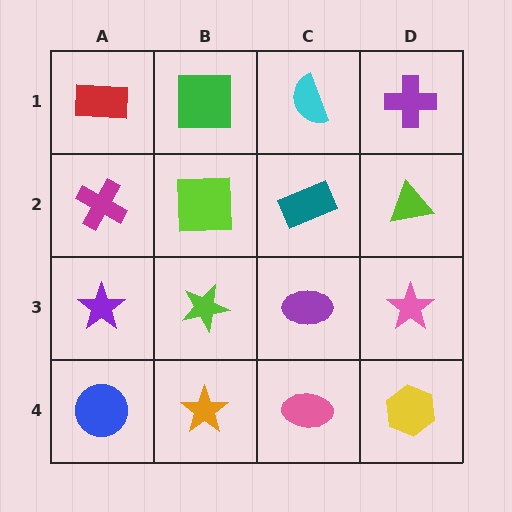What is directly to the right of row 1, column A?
A green square.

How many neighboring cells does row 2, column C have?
4.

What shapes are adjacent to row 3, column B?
A lime square (row 2, column B), an orange star (row 4, column B), a purple star (row 3, column A), a purple ellipse (row 3, column C).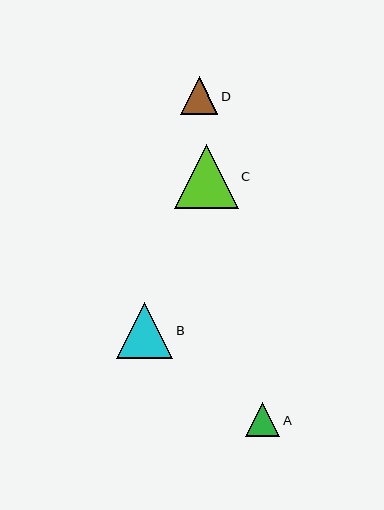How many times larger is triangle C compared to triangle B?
Triangle C is approximately 1.1 times the size of triangle B.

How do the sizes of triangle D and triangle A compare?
Triangle D and triangle A are approximately the same size.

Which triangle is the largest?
Triangle C is the largest with a size of approximately 63 pixels.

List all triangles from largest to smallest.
From largest to smallest: C, B, D, A.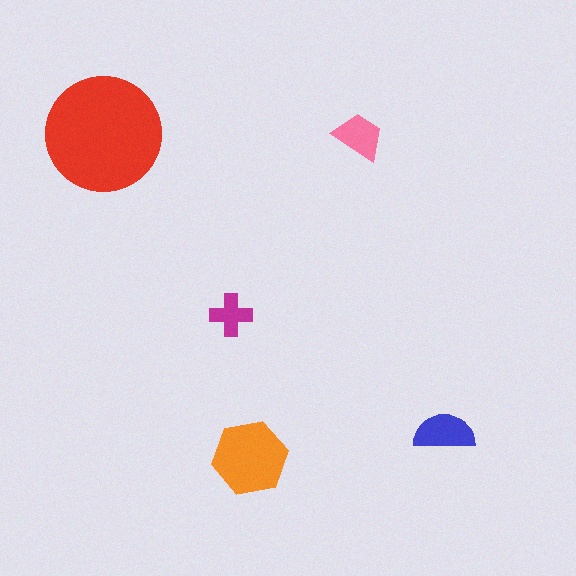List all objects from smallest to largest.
The magenta cross, the pink trapezoid, the blue semicircle, the orange hexagon, the red circle.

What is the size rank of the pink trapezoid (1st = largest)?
4th.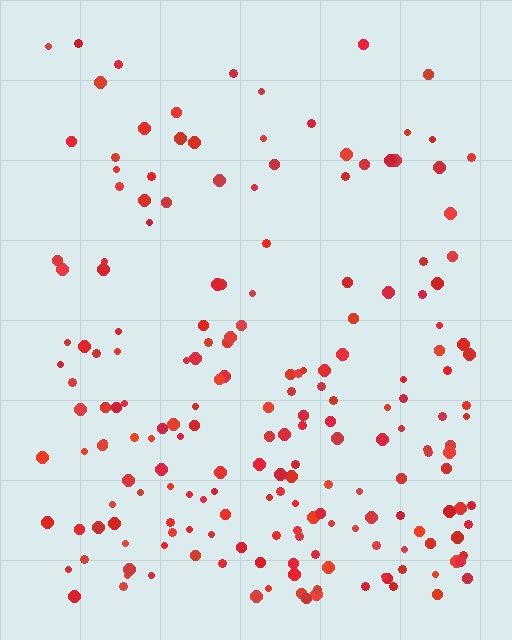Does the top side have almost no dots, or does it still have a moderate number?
Still a moderate number, just noticeably fewer than the bottom.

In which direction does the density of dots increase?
From top to bottom, with the bottom side densest.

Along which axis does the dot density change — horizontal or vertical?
Vertical.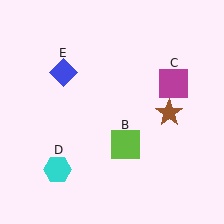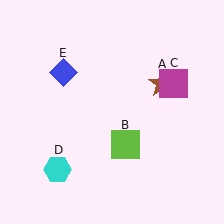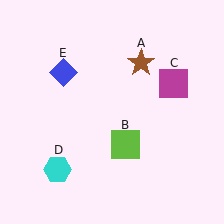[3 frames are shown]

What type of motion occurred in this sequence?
The brown star (object A) rotated counterclockwise around the center of the scene.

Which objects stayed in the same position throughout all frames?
Lime square (object B) and magenta square (object C) and cyan hexagon (object D) and blue diamond (object E) remained stationary.